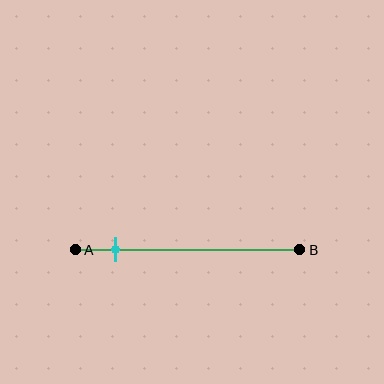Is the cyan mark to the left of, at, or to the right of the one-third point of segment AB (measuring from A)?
The cyan mark is to the left of the one-third point of segment AB.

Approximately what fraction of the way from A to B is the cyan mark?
The cyan mark is approximately 20% of the way from A to B.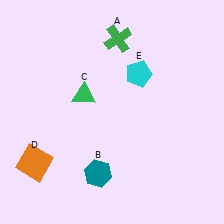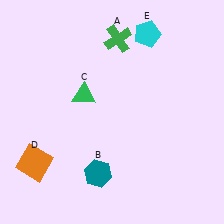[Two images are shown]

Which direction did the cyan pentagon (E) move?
The cyan pentagon (E) moved up.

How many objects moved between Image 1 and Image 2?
1 object moved between the two images.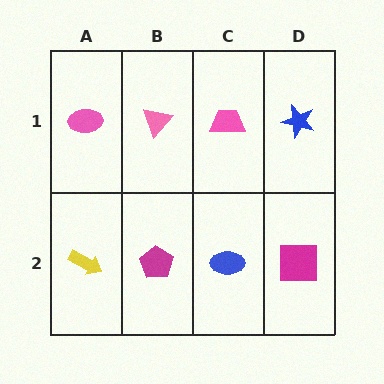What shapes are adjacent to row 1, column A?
A yellow arrow (row 2, column A), a pink triangle (row 1, column B).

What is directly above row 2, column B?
A pink triangle.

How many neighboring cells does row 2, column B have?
3.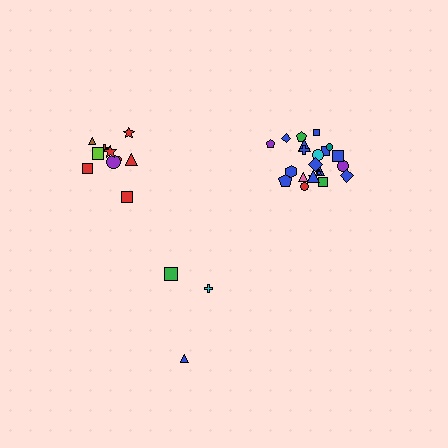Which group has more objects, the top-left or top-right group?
The top-right group.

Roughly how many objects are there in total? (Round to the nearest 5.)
Roughly 35 objects in total.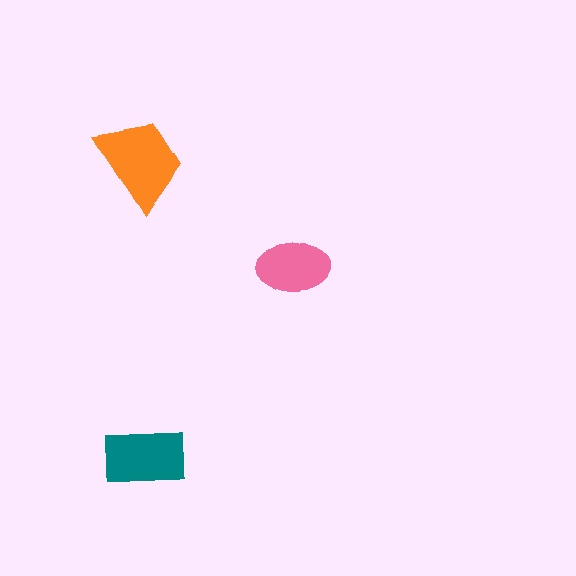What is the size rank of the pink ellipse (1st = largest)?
3rd.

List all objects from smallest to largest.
The pink ellipse, the teal rectangle, the orange trapezoid.